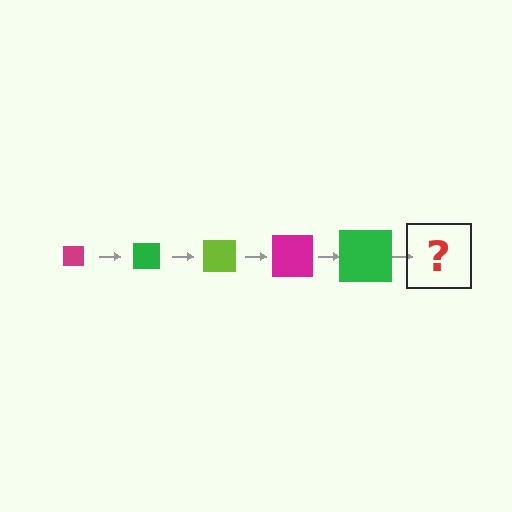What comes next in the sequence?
The next element should be a lime square, larger than the previous one.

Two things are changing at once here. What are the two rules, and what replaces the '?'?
The two rules are that the square grows larger each step and the color cycles through magenta, green, and lime. The '?' should be a lime square, larger than the previous one.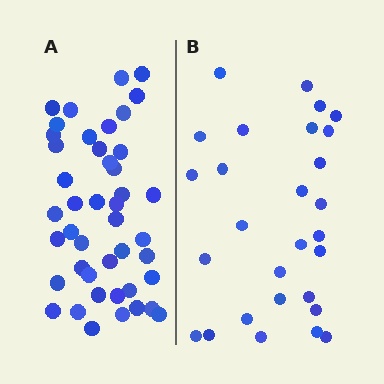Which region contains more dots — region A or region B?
Region A (the left region) has more dots.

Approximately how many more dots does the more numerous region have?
Region A has approximately 15 more dots than region B.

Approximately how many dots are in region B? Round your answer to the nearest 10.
About 30 dots. (The exact count is 28, which rounds to 30.)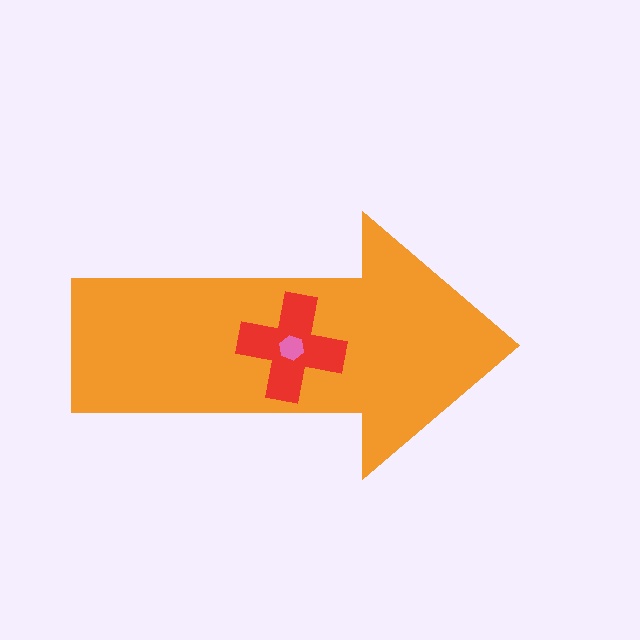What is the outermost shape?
The orange arrow.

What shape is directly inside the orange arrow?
The red cross.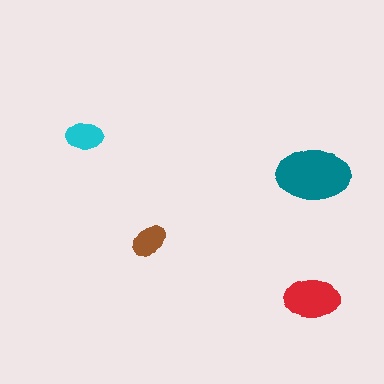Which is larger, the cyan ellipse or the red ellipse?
The red one.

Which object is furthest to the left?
The cyan ellipse is leftmost.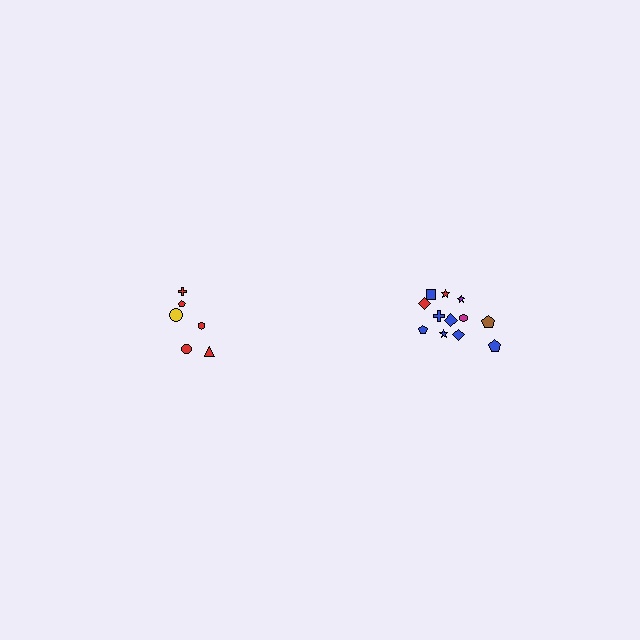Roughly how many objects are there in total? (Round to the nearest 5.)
Roughly 20 objects in total.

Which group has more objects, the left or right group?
The right group.